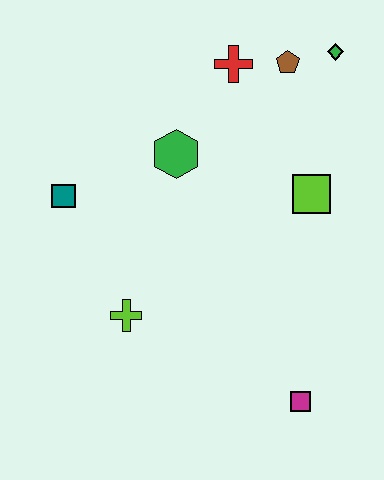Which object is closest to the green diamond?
The brown pentagon is closest to the green diamond.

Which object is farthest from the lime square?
The teal square is farthest from the lime square.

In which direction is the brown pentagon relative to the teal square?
The brown pentagon is to the right of the teal square.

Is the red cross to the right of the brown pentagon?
No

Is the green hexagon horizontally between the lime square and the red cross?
No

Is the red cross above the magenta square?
Yes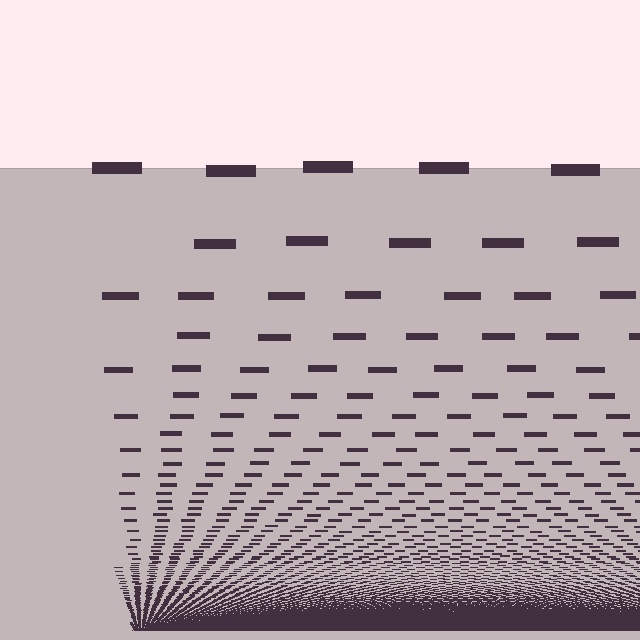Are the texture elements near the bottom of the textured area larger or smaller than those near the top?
Smaller. The gradient is inverted — elements near the bottom are smaller and denser.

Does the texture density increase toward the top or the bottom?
Density increases toward the bottom.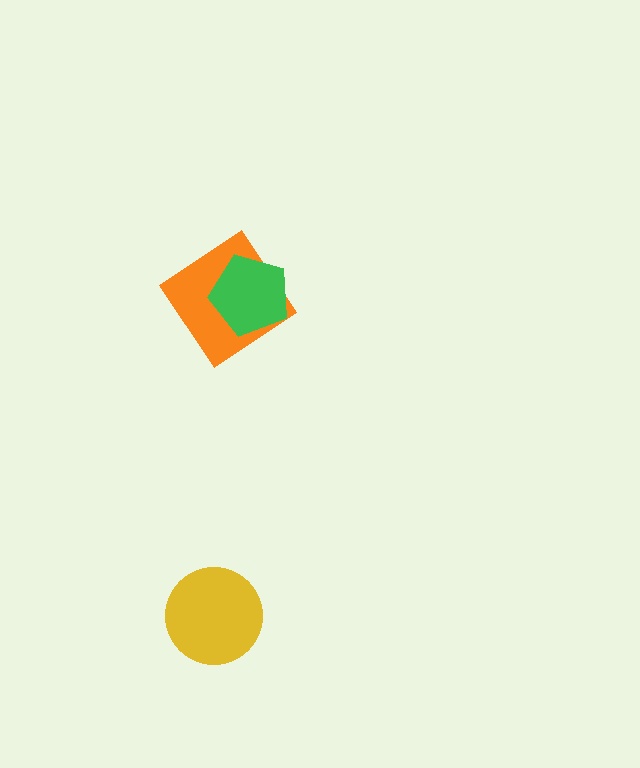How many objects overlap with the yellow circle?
0 objects overlap with the yellow circle.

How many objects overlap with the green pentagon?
1 object overlaps with the green pentagon.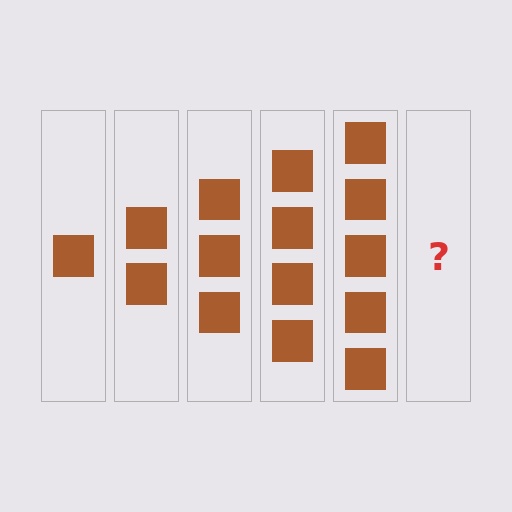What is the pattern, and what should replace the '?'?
The pattern is that each step adds one more square. The '?' should be 6 squares.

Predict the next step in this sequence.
The next step is 6 squares.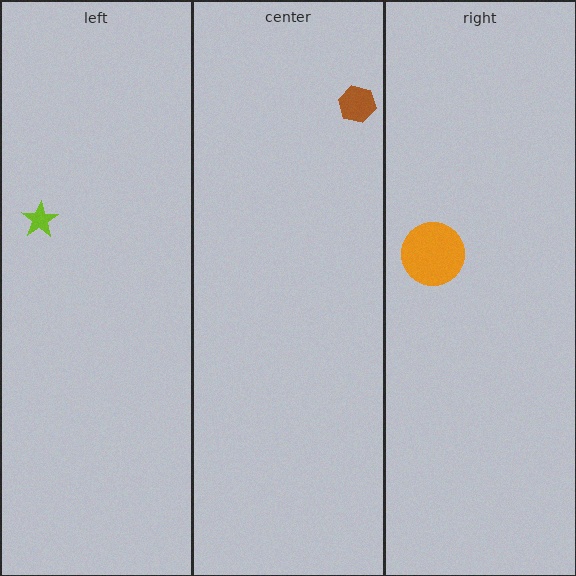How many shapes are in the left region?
1.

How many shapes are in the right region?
1.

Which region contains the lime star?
The left region.